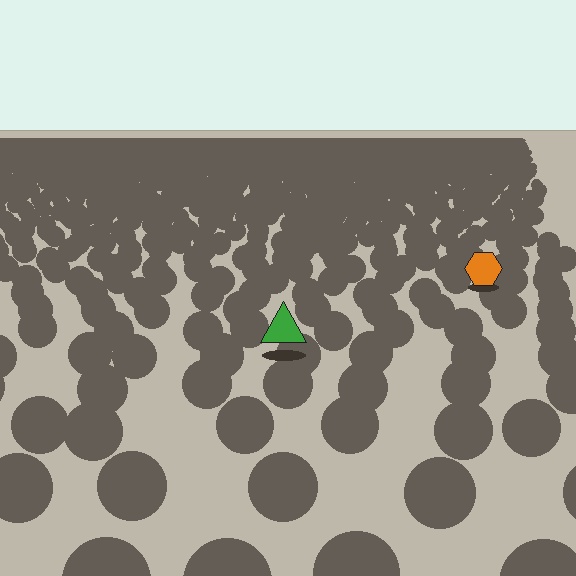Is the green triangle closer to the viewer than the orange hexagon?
Yes. The green triangle is closer — you can tell from the texture gradient: the ground texture is coarser near it.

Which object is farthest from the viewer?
The orange hexagon is farthest from the viewer. It appears smaller and the ground texture around it is denser.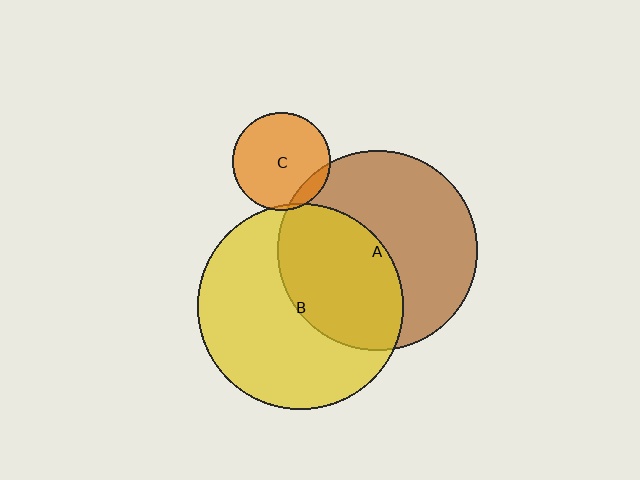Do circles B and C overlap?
Yes.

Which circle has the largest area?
Circle B (yellow).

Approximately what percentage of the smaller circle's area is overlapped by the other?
Approximately 5%.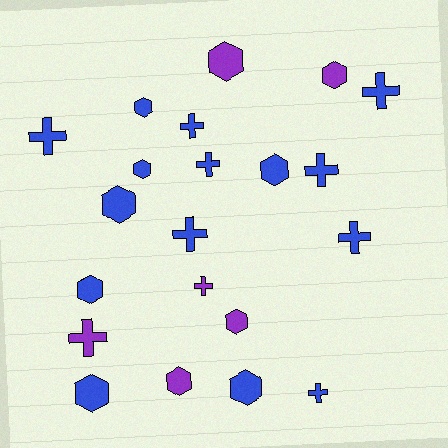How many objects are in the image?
There are 21 objects.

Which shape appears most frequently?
Hexagon, with 11 objects.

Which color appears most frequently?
Blue, with 15 objects.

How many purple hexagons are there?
There are 4 purple hexagons.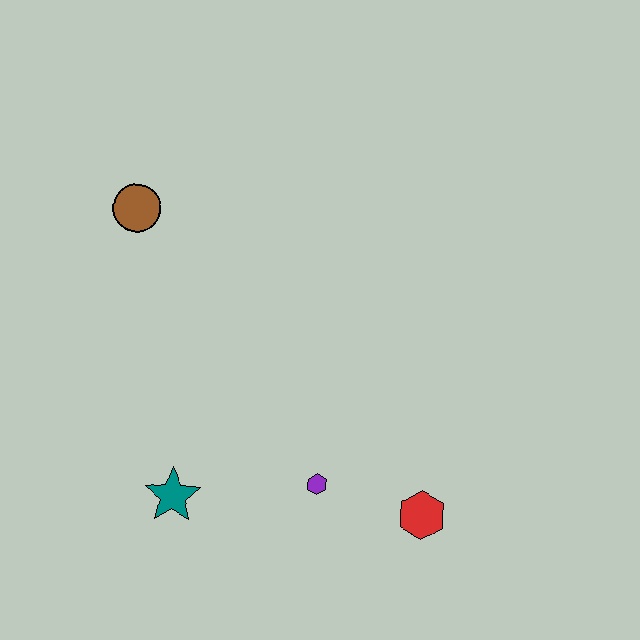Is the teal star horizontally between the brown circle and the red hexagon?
Yes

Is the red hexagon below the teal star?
Yes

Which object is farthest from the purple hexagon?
The brown circle is farthest from the purple hexagon.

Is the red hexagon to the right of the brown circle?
Yes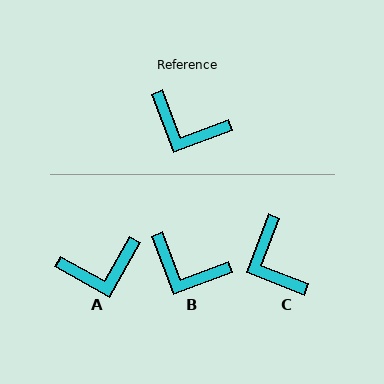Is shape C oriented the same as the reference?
No, it is off by about 42 degrees.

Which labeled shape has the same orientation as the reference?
B.